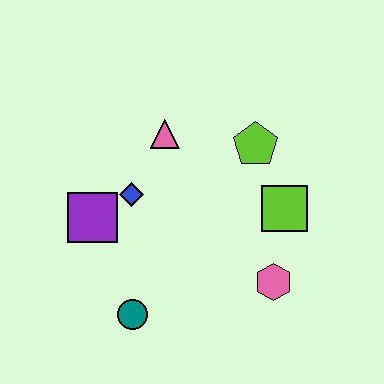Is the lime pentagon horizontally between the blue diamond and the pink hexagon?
Yes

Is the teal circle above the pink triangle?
No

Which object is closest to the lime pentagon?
The lime square is closest to the lime pentagon.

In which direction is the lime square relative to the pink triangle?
The lime square is to the right of the pink triangle.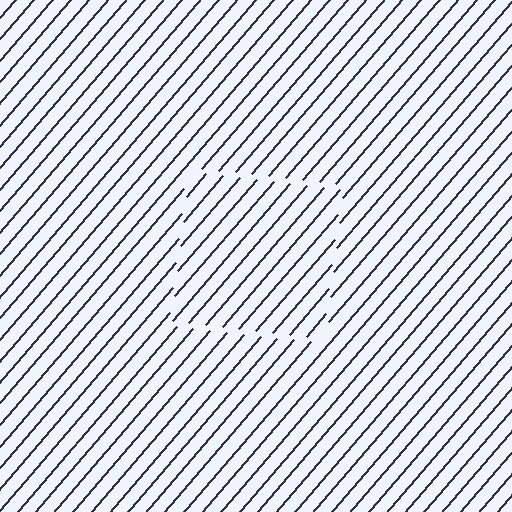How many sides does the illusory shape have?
4 sides — the line-ends trace a square.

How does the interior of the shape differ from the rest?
The interior of the shape contains the same grating, shifted by half a period — the contour is defined by the phase discontinuity where line-ends from the inner and outer gratings abut.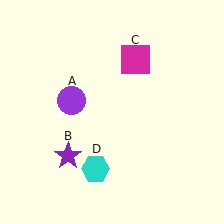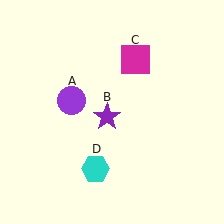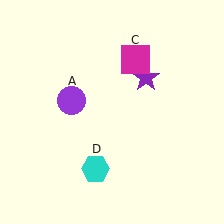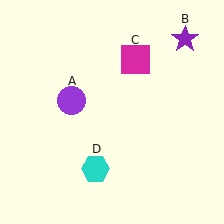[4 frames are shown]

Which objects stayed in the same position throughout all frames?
Purple circle (object A) and magenta square (object C) and cyan hexagon (object D) remained stationary.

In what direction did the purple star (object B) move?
The purple star (object B) moved up and to the right.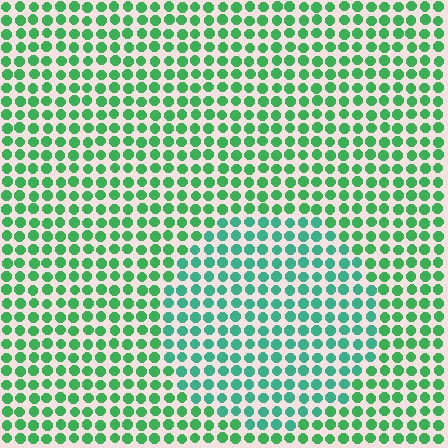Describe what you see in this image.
The image is filled with small green elements in a uniform arrangement. A circle-shaped region is visible where the elements are tinted to a slightly different hue, forming a subtle color boundary.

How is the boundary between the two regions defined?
The boundary is defined purely by a slight shift in hue (about 27 degrees). Spacing, size, and orientation are identical on both sides.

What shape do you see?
I see a circle.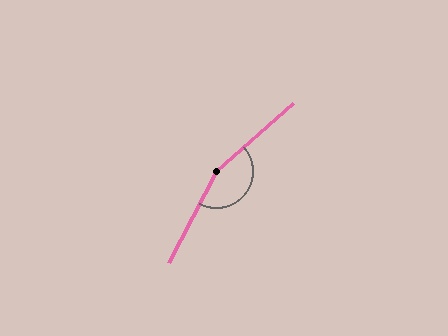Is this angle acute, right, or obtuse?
It is obtuse.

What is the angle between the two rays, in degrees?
Approximately 159 degrees.